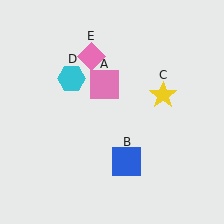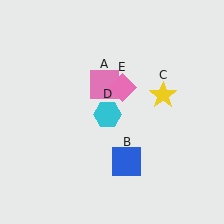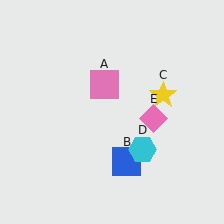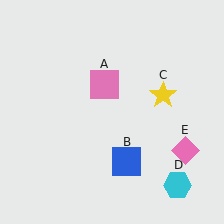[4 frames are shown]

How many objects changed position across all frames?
2 objects changed position: cyan hexagon (object D), pink diamond (object E).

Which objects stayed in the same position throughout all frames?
Pink square (object A) and blue square (object B) and yellow star (object C) remained stationary.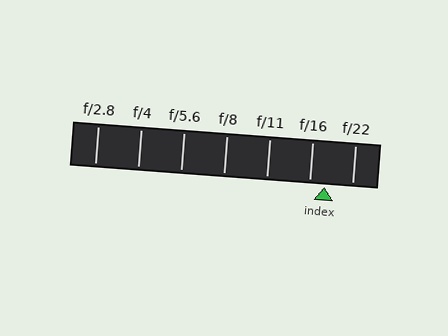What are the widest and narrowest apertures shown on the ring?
The widest aperture shown is f/2.8 and the narrowest is f/22.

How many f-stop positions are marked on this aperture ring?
There are 7 f-stop positions marked.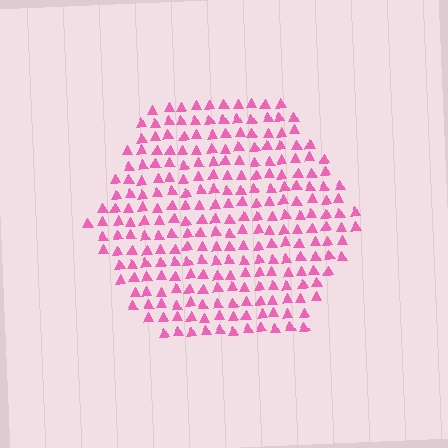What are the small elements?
The small elements are triangles.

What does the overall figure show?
The overall figure shows a hexagon.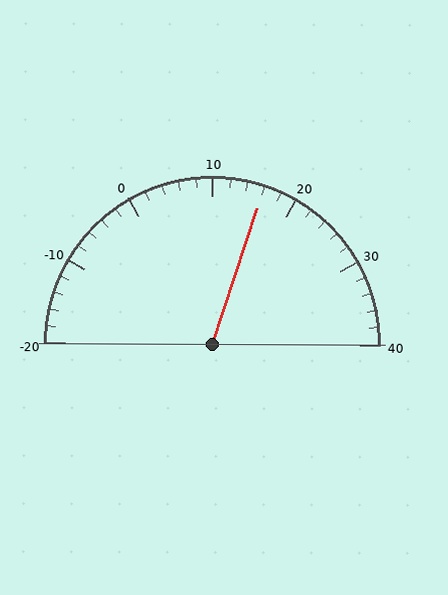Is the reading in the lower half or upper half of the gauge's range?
The reading is in the upper half of the range (-20 to 40).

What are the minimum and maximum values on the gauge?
The gauge ranges from -20 to 40.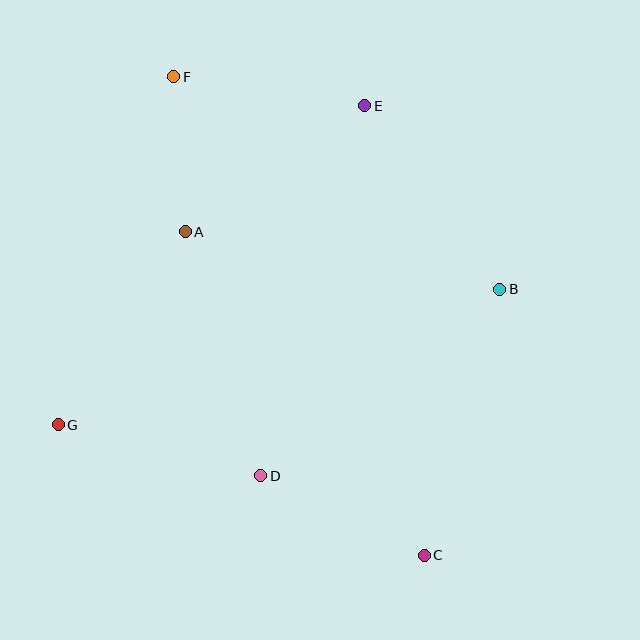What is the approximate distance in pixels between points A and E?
The distance between A and E is approximately 219 pixels.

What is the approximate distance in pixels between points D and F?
The distance between D and F is approximately 408 pixels.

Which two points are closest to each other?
Points A and F are closest to each other.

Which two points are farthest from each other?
Points C and F are farthest from each other.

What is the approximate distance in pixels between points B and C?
The distance between B and C is approximately 277 pixels.